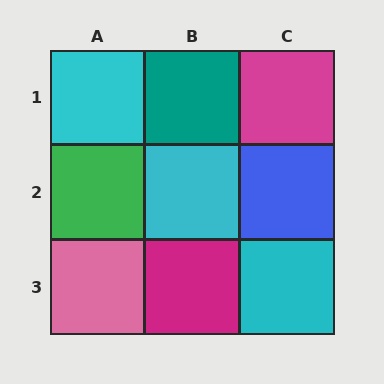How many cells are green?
1 cell is green.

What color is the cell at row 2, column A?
Green.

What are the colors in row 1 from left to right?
Cyan, teal, magenta.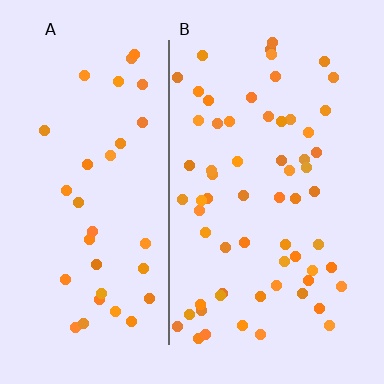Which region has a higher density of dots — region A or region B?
B (the right).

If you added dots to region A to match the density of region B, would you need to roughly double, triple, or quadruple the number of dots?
Approximately double.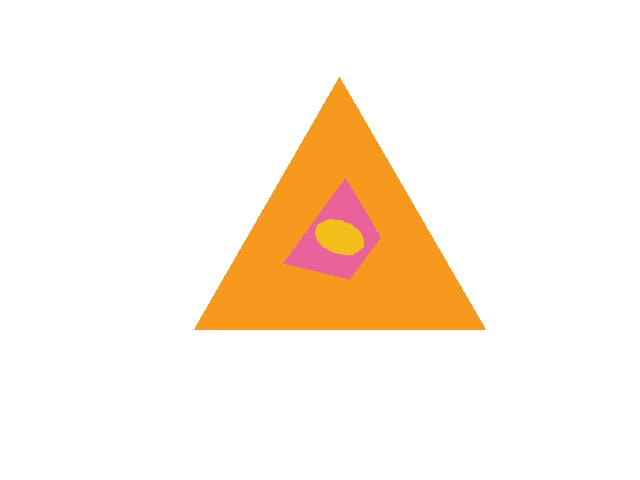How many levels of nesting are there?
3.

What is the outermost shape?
The orange triangle.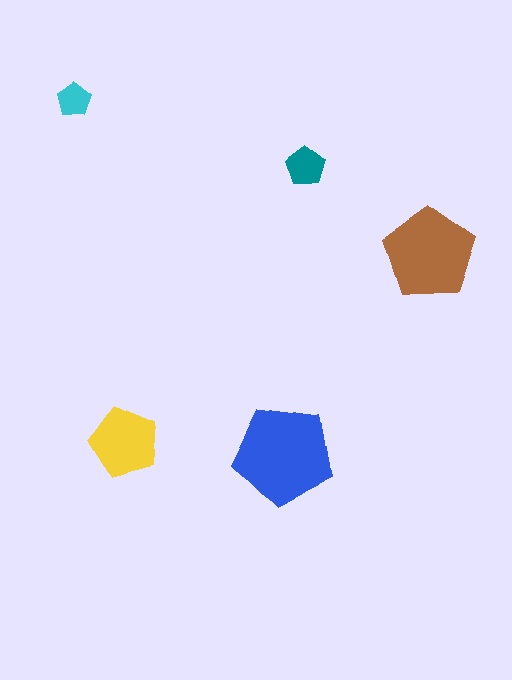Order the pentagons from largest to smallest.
the blue one, the brown one, the yellow one, the teal one, the cyan one.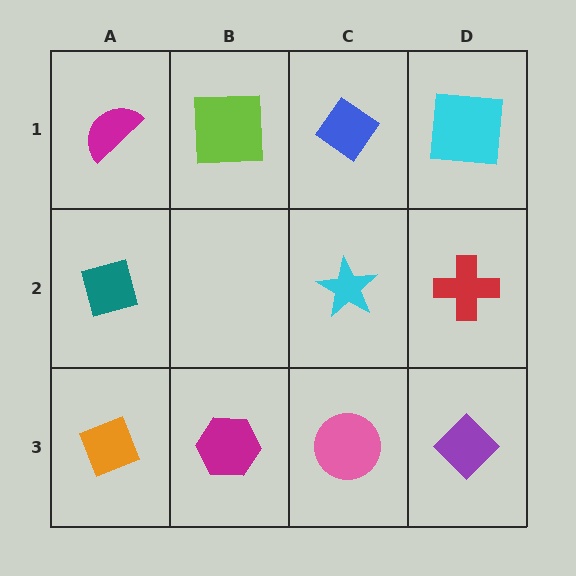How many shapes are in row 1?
4 shapes.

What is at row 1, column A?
A magenta semicircle.